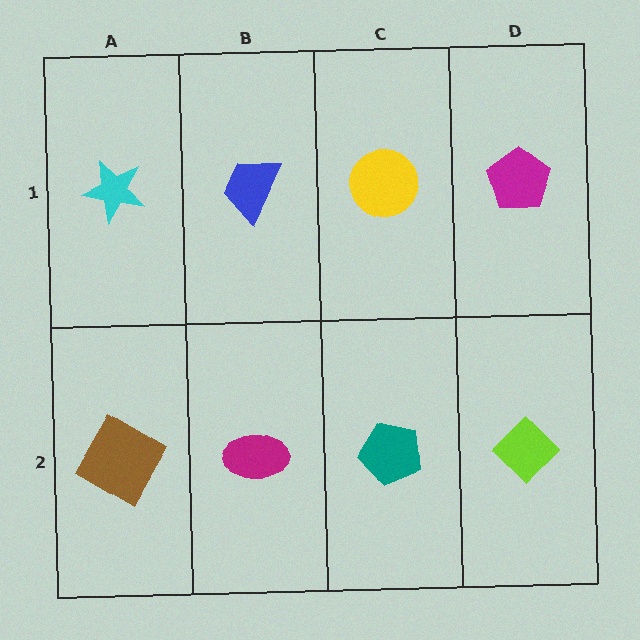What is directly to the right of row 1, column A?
A blue trapezoid.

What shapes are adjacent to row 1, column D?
A lime diamond (row 2, column D), a yellow circle (row 1, column C).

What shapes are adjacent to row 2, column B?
A blue trapezoid (row 1, column B), a brown diamond (row 2, column A), a teal pentagon (row 2, column C).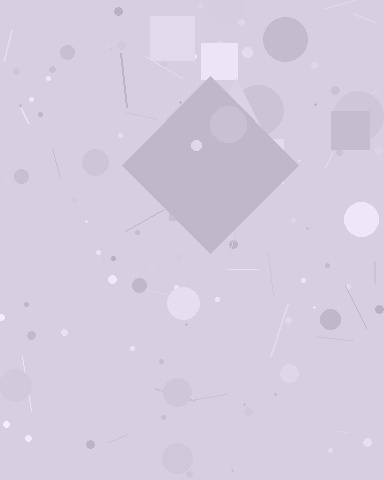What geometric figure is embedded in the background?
A diamond is embedded in the background.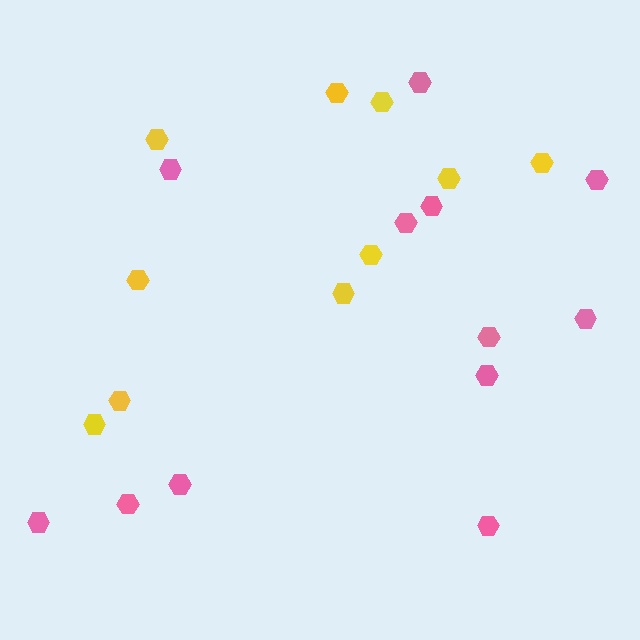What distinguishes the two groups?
There are 2 groups: one group of pink hexagons (12) and one group of yellow hexagons (10).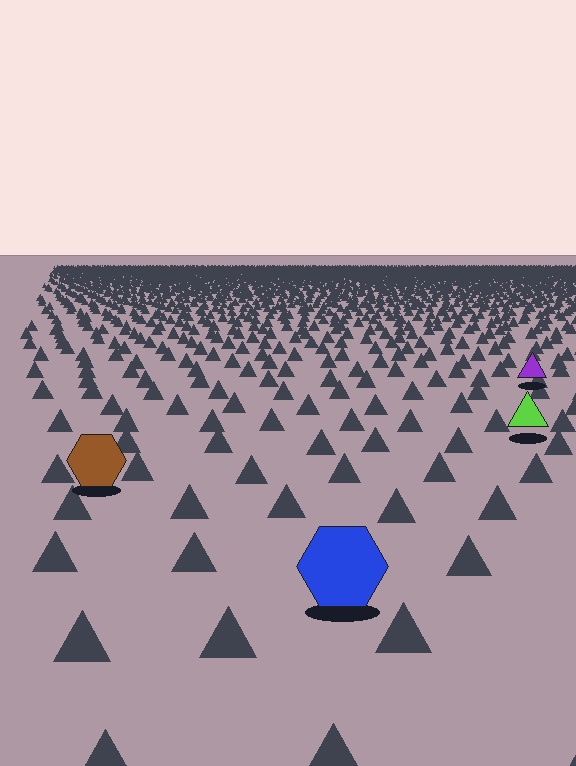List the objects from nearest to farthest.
From nearest to farthest: the blue hexagon, the brown hexagon, the lime triangle, the purple triangle.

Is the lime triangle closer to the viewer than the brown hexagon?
No. The brown hexagon is closer — you can tell from the texture gradient: the ground texture is coarser near it.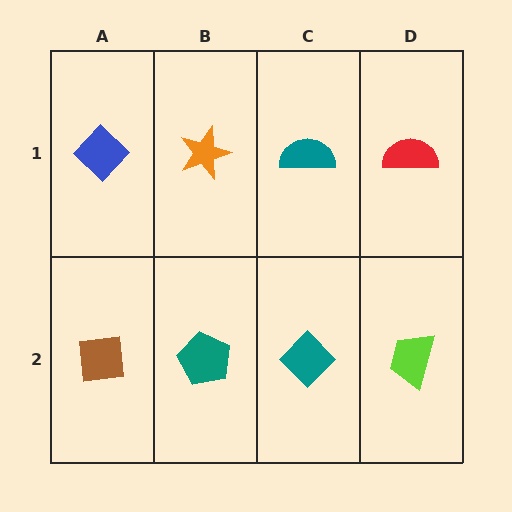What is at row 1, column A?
A blue diamond.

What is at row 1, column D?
A red semicircle.